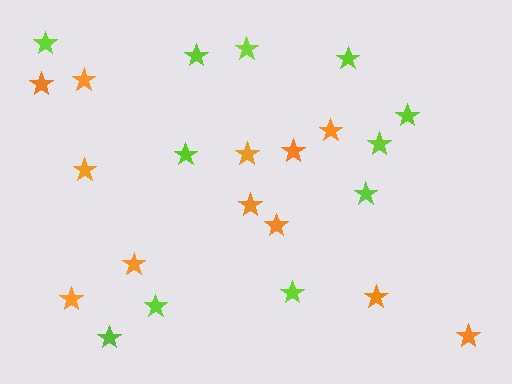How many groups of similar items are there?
There are 2 groups: one group of lime stars (11) and one group of orange stars (12).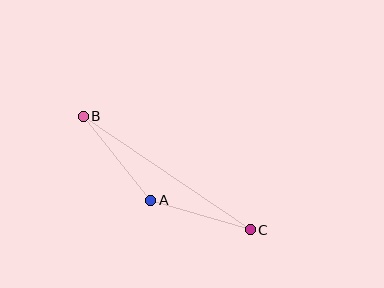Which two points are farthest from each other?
Points B and C are farthest from each other.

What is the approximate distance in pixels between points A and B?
The distance between A and B is approximately 107 pixels.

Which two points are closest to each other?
Points A and C are closest to each other.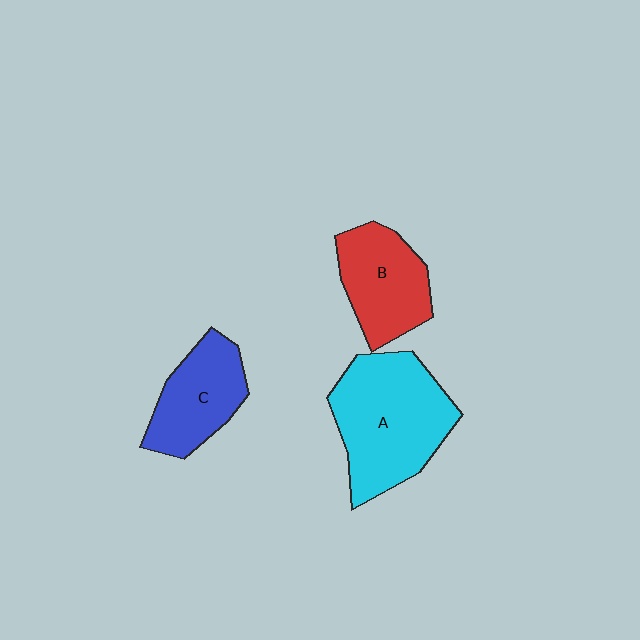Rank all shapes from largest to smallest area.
From largest to smallest: A (cyan), B (red), C (blue).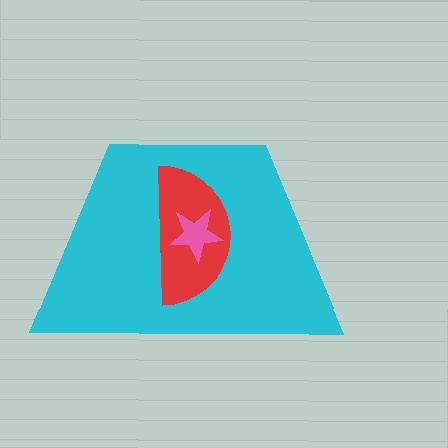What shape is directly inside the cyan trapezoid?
The red semicircle.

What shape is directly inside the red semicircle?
The pink star.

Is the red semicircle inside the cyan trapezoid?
Yes.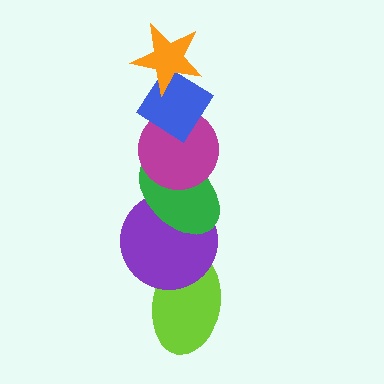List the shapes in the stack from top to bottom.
From top to bottom: the orange star, the blue diamond, the magenta circle, the green ellipse, the purple circle, the lime ellipse.